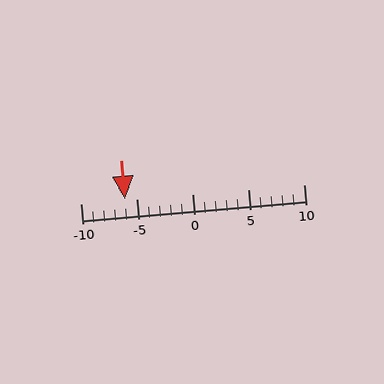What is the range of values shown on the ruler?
The ruler shows values from -10 to 10.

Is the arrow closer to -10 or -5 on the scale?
The arrow is closer to -5.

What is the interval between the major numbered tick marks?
The major tick marks are spaced 5 units apart.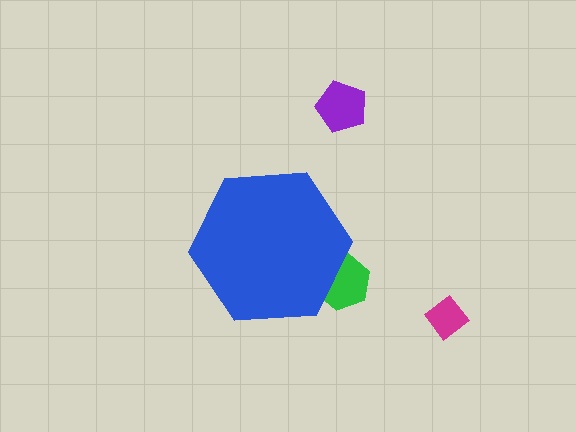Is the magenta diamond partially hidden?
No, the magenta diamond is fully visible.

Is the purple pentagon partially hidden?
No, the purple pentagon is fully visible.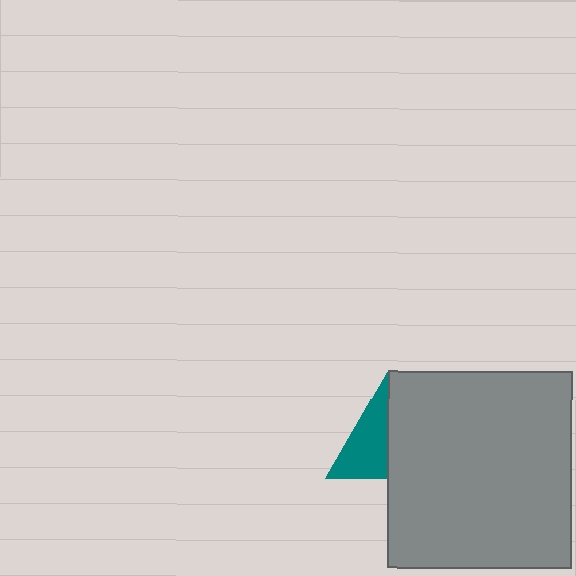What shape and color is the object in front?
The object in front is a gray rectangle.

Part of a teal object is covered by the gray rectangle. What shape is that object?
It is a triangle.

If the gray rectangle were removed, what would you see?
You would see the complete teal triangle.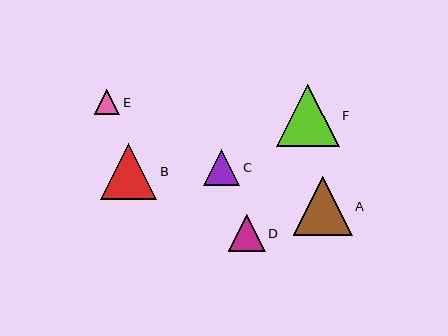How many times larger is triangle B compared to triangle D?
Triangle B is approximately 1.5 times the size of triangle D.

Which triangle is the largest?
Triangle F is the largest with a size of approximately 63 pixels.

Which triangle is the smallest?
Triangle E is the smallest with a size of approximately 25 pixels.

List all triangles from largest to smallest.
From largest to smallest: F, A, B, D, C, E.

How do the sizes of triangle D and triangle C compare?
Triangle D and triangle C are approximately the same size.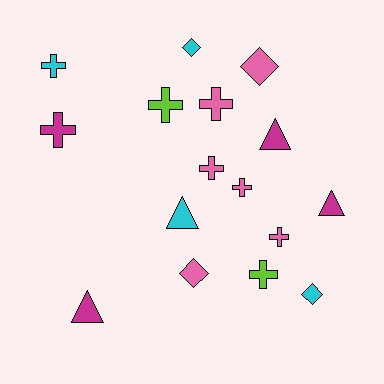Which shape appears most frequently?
Cross, with 8 objects.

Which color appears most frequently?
Pink, with 6 objects.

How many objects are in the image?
There are 16 objects.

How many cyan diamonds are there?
There are 2 cyan diamonds.